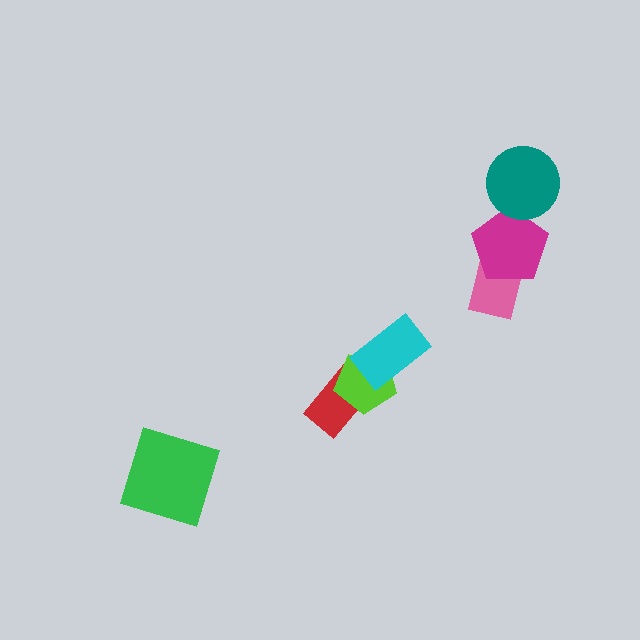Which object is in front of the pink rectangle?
The magenta pentagon is in front of the pink rectangle.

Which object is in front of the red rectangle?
The lime pentagon is in front of the red rectangle.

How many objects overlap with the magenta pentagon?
2 objects overlap with the magenta pentagon.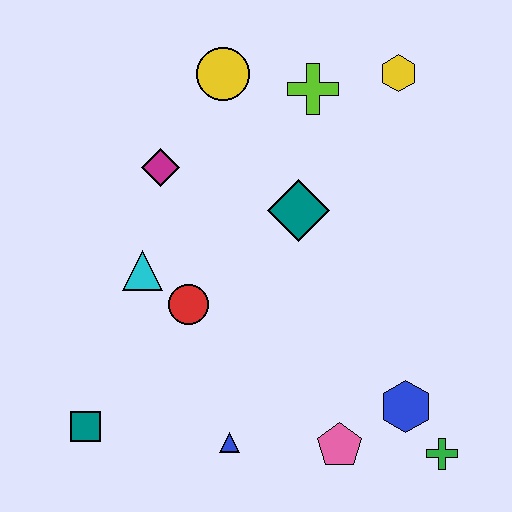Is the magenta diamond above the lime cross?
No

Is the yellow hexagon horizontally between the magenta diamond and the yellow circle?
No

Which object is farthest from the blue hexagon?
The yellow circle is farthest from the blue hexagon.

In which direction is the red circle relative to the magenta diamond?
The red circle is below the magenta diamond.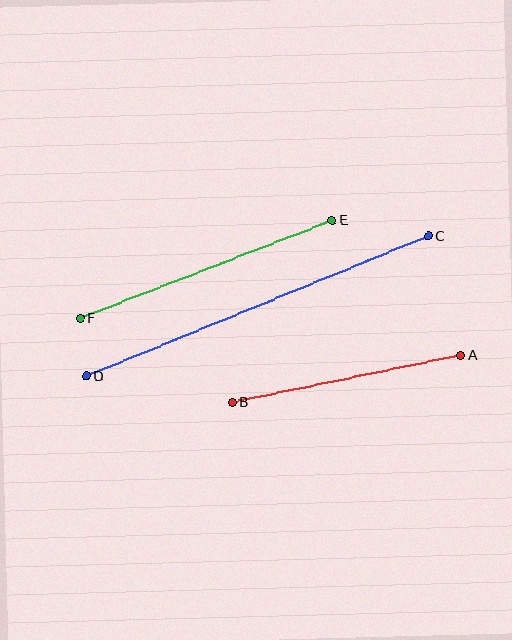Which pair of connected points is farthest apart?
Points C and D are farthest apart.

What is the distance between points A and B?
The distance is approximately 233 pixels.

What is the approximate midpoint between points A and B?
The midpoint is at approximately (347, 379) pixels.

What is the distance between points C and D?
The distance is approximately 369 pixels.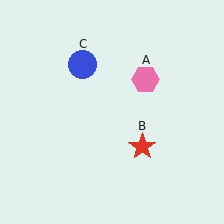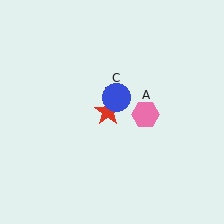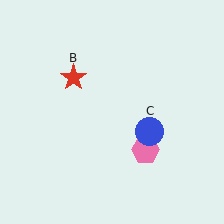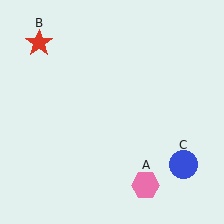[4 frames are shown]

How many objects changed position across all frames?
3 objects changed position: pink hexagon (object A), red star (object B), blue circle (object C).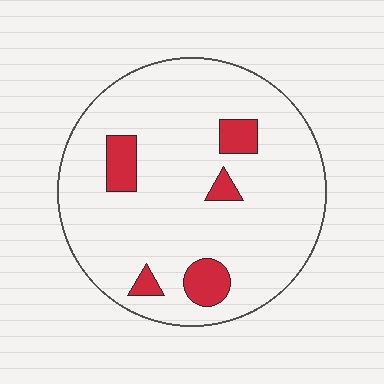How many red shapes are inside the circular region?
5.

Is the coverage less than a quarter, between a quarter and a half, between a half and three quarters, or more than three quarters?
Less than a quarter.